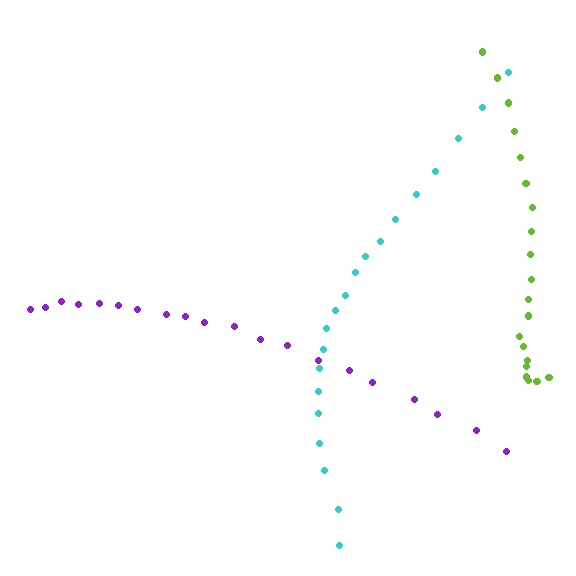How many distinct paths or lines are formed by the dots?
There are 3 distinct paths.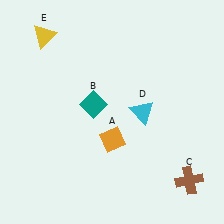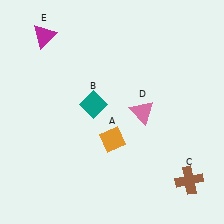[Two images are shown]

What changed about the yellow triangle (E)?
In Image 1, E is yellow. In Image 2, it changed to magenta.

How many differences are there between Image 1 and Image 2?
There are 2 differences between the two images.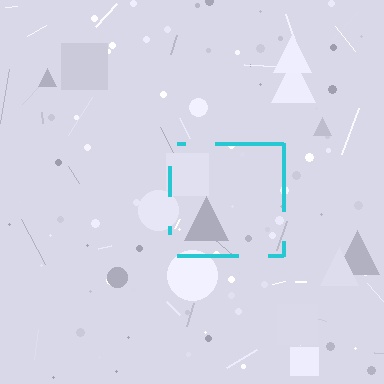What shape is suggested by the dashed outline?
The dashed outline suggests a square.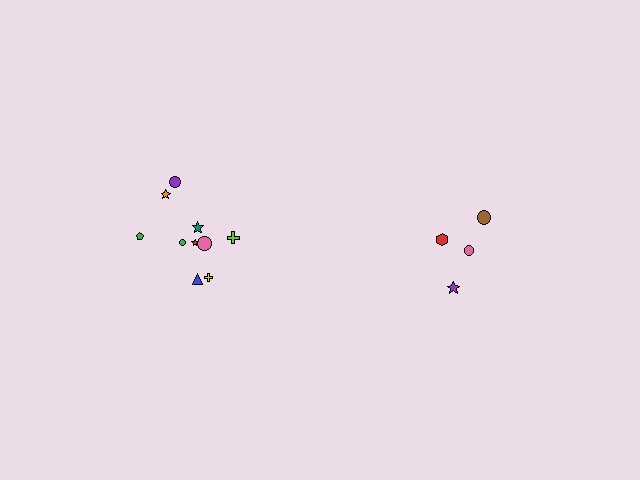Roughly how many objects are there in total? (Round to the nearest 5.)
Roughly 15 objects in total.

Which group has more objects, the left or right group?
The left group.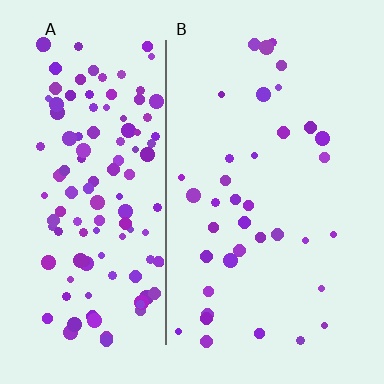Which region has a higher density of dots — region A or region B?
A (the left).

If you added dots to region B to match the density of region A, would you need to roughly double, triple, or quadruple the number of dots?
Approximately triple.